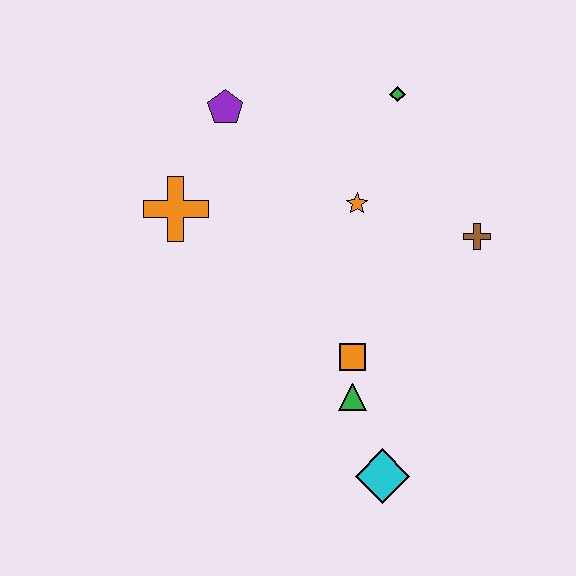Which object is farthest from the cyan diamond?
The purple pentagon is farthest from the cyan diamond.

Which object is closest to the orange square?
The green triangle is closest to the orange square.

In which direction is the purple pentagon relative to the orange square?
The purple pentagon is above the orange square.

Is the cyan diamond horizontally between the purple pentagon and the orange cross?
No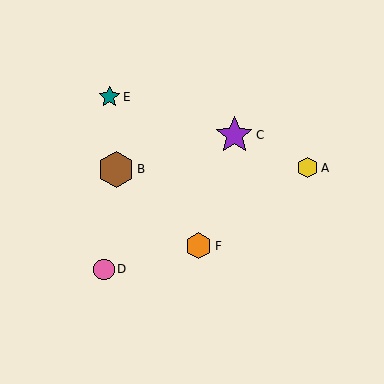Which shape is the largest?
The purple star (labeled C) is the largest.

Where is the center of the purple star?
The center of the purple star is at (234, 135).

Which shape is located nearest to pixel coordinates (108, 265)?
The pink circle (labeled D) at (104, 269) is nearest to that location.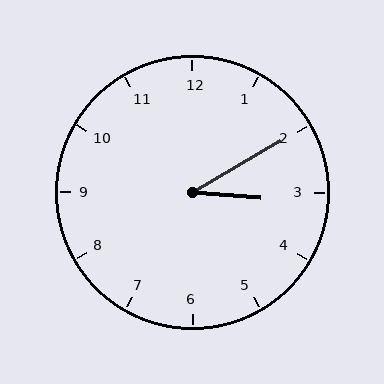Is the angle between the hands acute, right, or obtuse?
It is acute.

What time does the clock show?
3:10.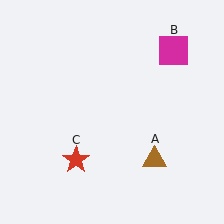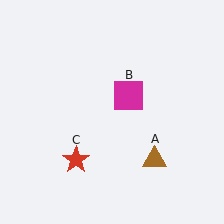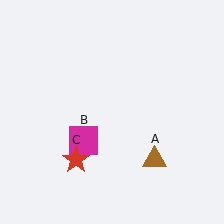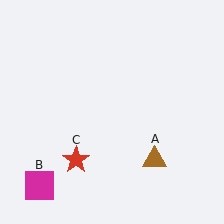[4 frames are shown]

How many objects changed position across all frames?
1 object changed position: magenta square (object B).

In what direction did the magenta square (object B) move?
The magenta square (object B) moved down and to the left.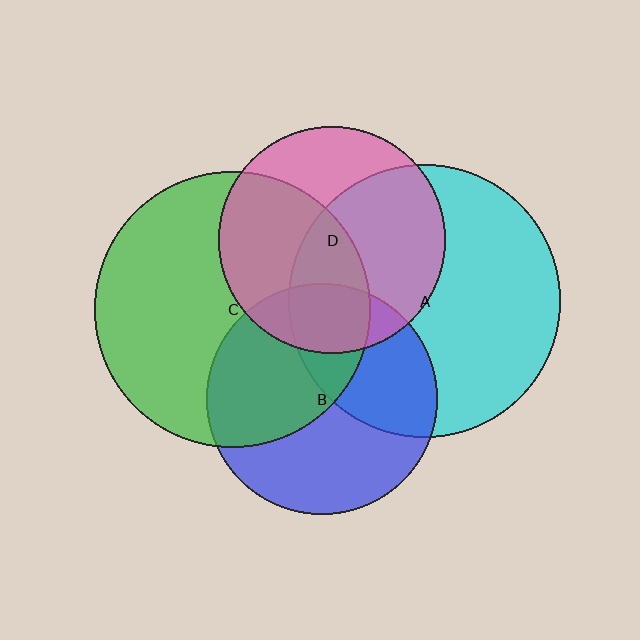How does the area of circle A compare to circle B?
Approximately 1.4 times.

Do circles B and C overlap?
Yes.